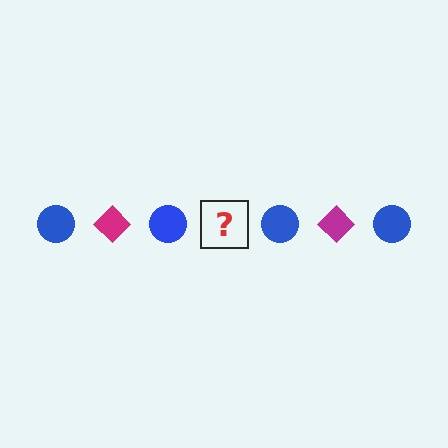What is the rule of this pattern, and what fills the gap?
The rule is that the pattern alternates between blue circle and magenta diamond. The gap should be filled with a magenta diamond.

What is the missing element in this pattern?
The missing element is a magenta diamond.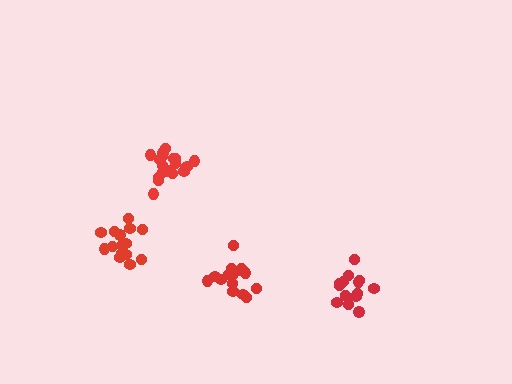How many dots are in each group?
Group 1: 15 dots, Group 2: 14 dots, Group 3: 19 dots, Group 4: 15 dots (63 total).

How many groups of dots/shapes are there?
There are 4 groups.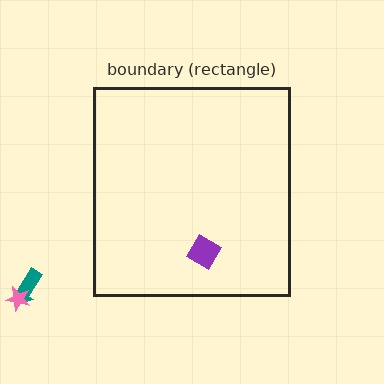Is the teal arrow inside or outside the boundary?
Outside.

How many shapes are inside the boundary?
1 inside, 2 outside.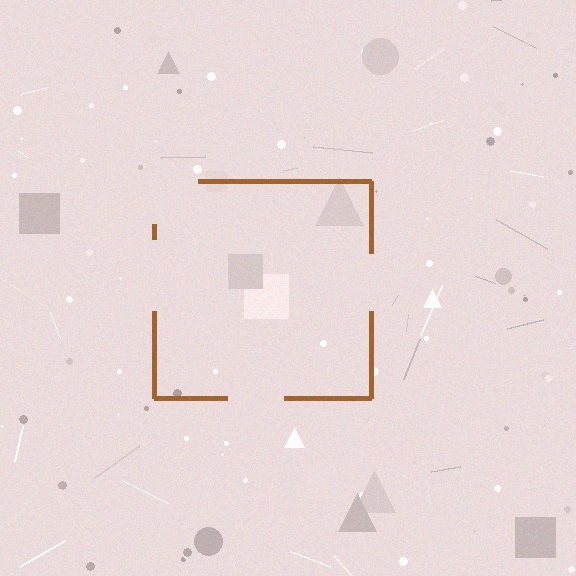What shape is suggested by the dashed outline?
The dashed outline suggests a square.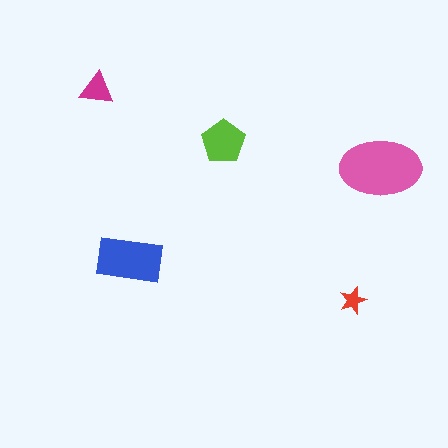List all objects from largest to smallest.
The pink ellipse, the blue rectangle, the lime pentagon, the magenta triangle, the red star.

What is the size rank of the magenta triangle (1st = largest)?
4th.